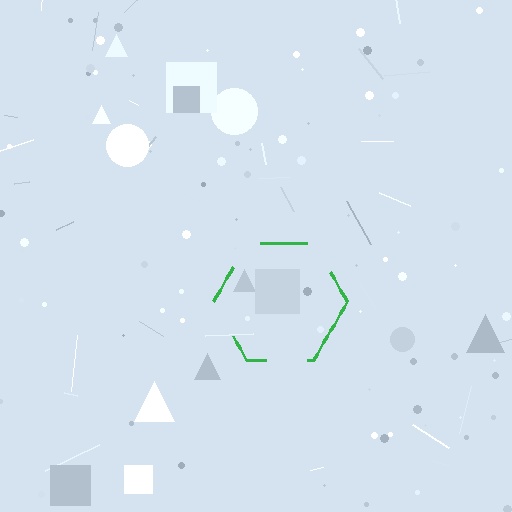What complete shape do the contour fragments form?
The contour fragments form a hexagon.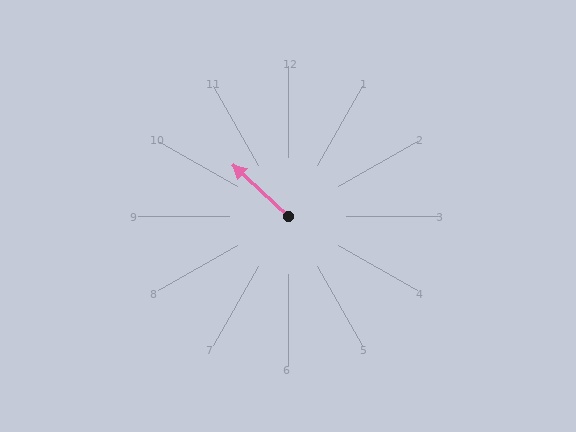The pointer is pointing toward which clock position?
Roughly 10 o'clock.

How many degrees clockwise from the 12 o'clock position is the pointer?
Approximately 313 degrees.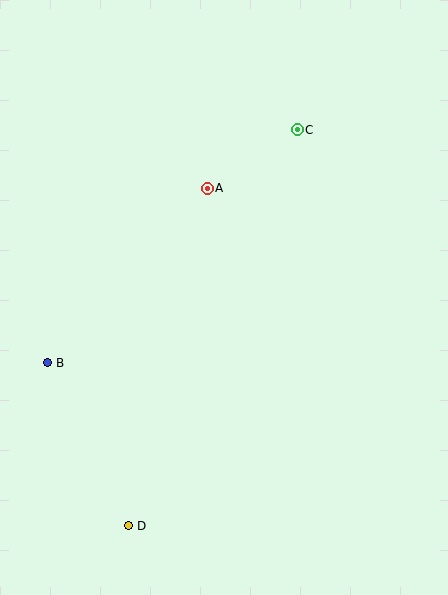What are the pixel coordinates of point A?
Point A is at (207, 188).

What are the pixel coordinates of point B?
Point B is at (48, 363).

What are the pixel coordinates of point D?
Point D is at (129, 526).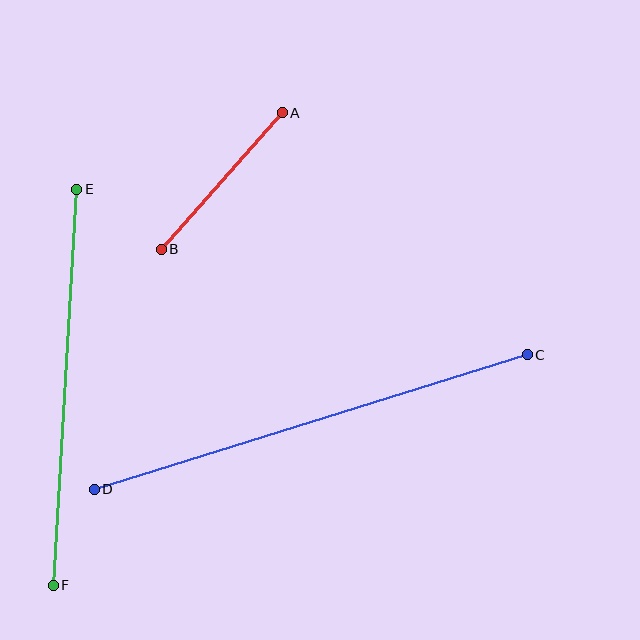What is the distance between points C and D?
The distance is approximately 454 pixels.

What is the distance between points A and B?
The distance is approximately 182 pixels.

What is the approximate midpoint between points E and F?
The midpoint is at approximately (65, 387) pixels.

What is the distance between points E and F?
The distance is approximately 397 pixels.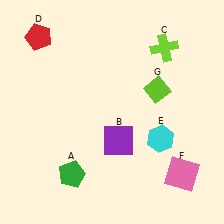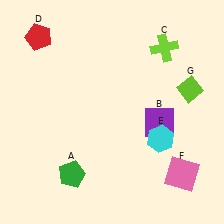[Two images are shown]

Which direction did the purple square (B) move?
The purple square (B) moved right.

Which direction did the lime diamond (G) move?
The lime diamond (G) moved right.